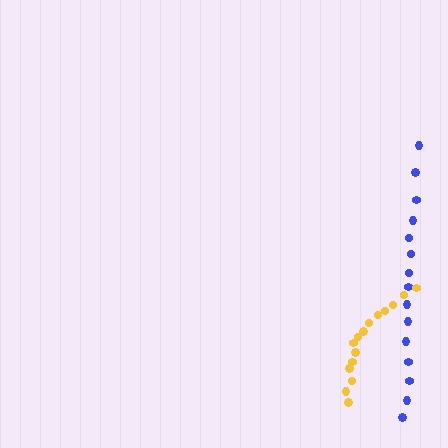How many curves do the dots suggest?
There are 2 distinct paths.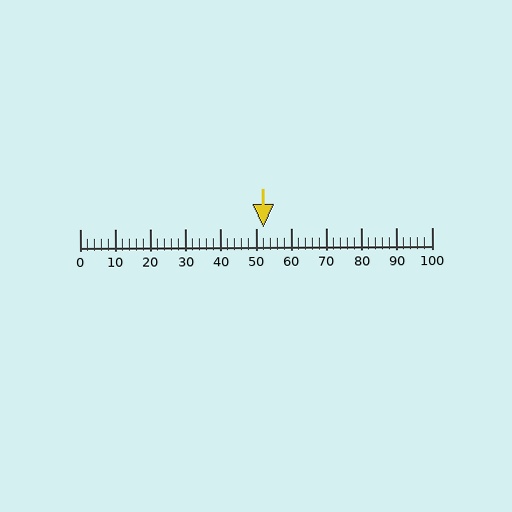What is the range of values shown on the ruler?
The ruler shows values from 0 to 100.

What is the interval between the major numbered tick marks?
The major tick marks are spaced 10 units apart.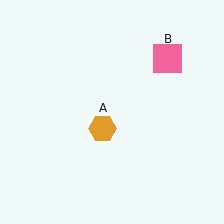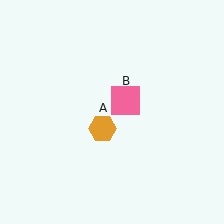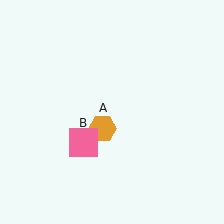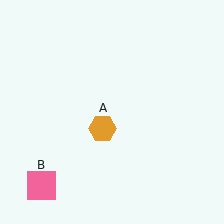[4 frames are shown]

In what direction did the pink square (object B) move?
The pink square (object B) moved down and to the left.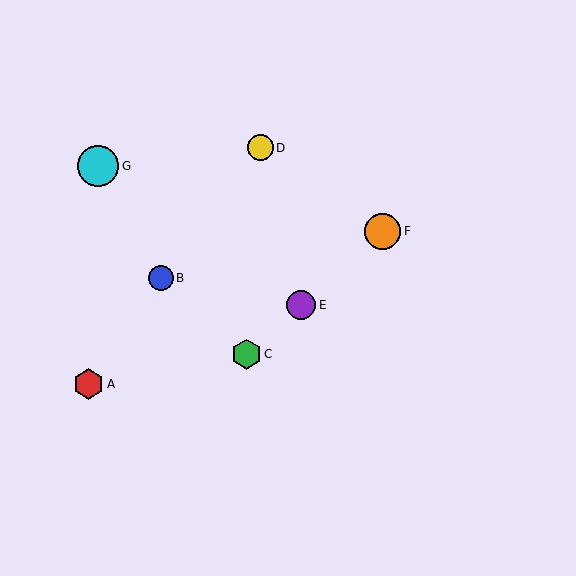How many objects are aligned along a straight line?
3 objects (C, E, F) are aligned along a straight line.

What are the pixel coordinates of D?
Object D is at (260, 148).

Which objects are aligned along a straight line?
Objects C, E, F are aligned along a straight line.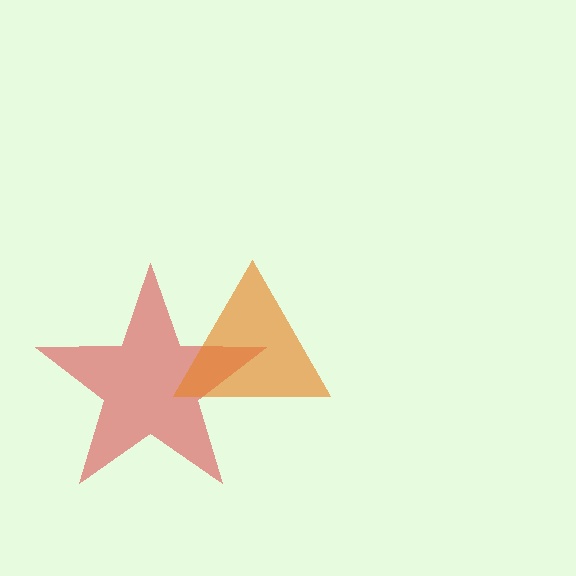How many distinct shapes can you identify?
There are 2 distinct shapes: a red star, an orange triangle.